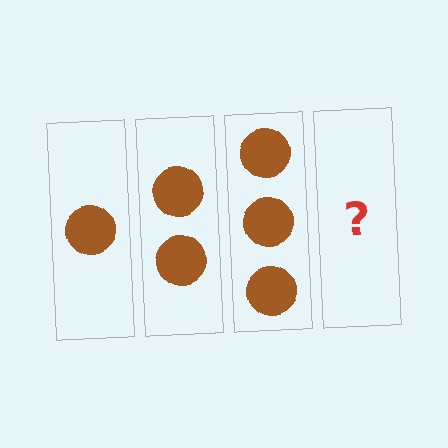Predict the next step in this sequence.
The next step is 4 circles.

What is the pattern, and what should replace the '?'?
The pattern is that each step adds one more circle. The '?' should be 4 circles.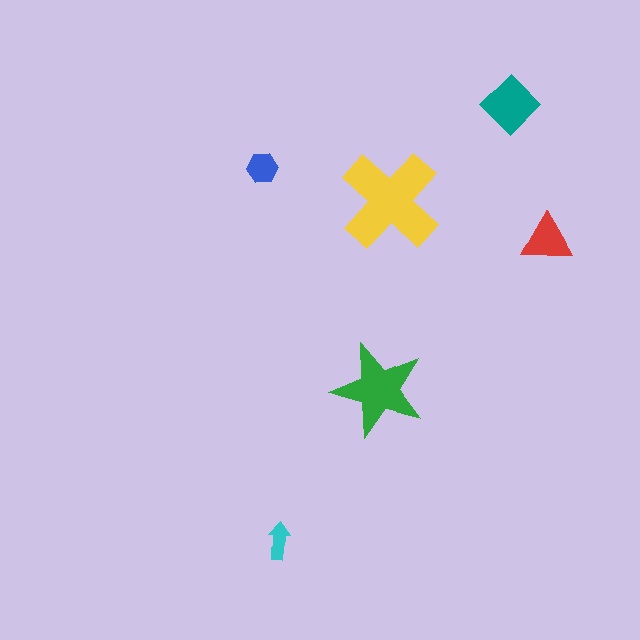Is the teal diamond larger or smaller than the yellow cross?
Smaller.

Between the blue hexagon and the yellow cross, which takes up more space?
The yellow cross.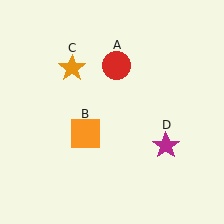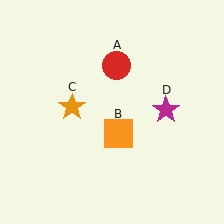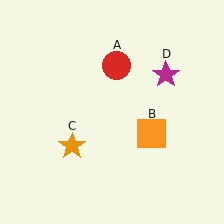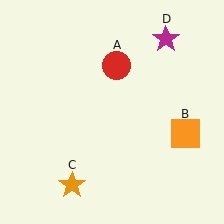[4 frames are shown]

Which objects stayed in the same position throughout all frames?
Red circle (object A) remained stationary.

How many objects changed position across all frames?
3 objects changed position: orange square (object B), orange star (object C), magenta star (object D).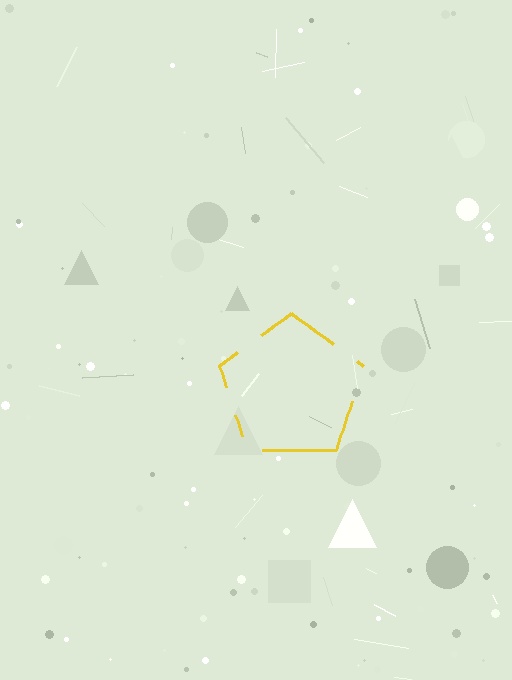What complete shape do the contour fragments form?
The contour fragments form a pentagon.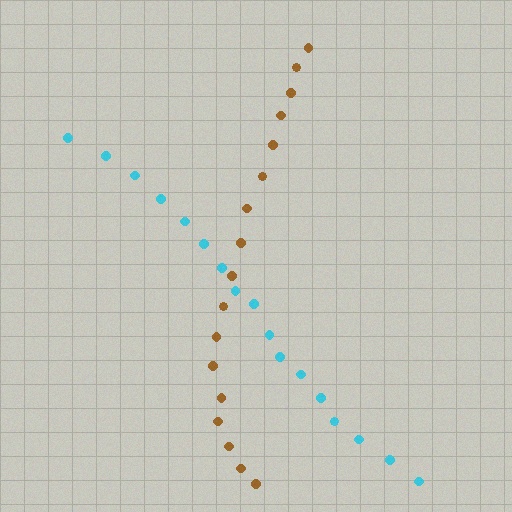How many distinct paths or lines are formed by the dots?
There are 2 distinct paths.